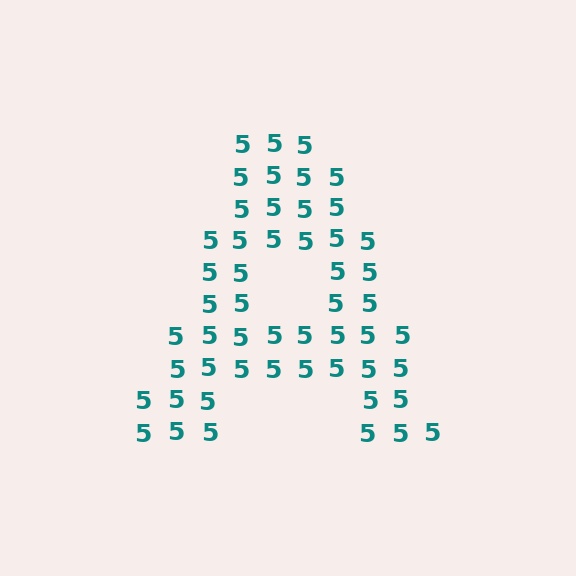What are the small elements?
The small elements are digit 5's.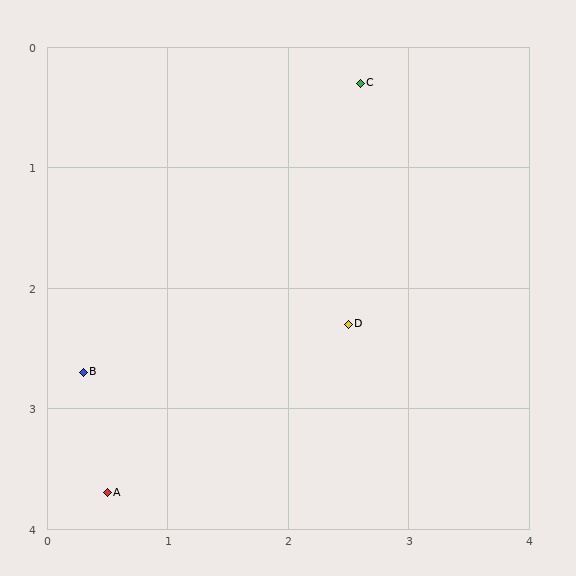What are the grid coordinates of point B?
Point B is at approximately (0.3, 2.7).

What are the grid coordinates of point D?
Point D is at approximately (2.5, 2.3).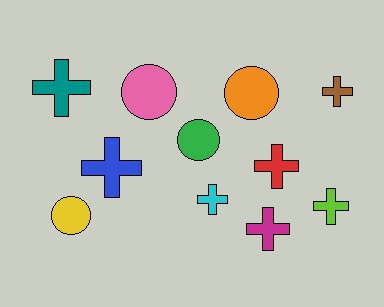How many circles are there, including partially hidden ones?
There are 4 circles.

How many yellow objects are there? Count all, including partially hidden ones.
There is 1 yellow object.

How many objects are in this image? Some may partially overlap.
There are 11 objects.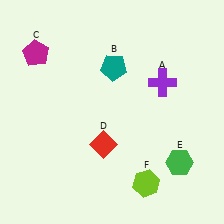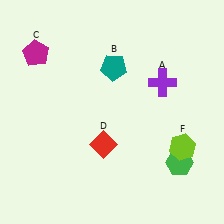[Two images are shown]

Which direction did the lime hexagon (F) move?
The lime hexagon (F) moved up.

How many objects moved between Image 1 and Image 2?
1 object moved between the two images.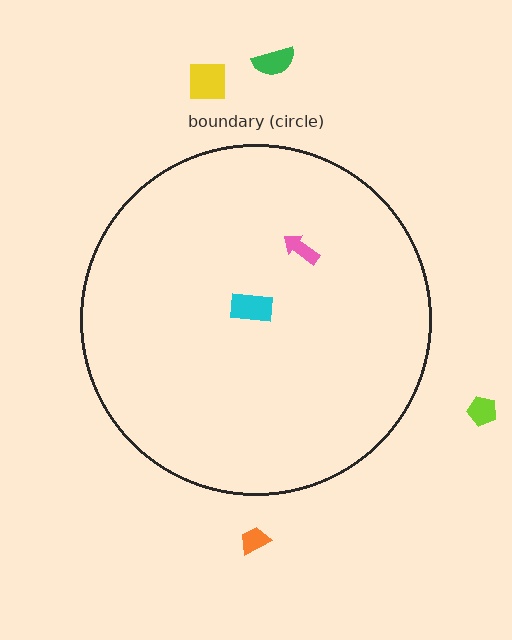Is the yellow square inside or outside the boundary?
Outside.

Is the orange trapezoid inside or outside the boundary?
Outside.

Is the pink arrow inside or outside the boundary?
Inside.